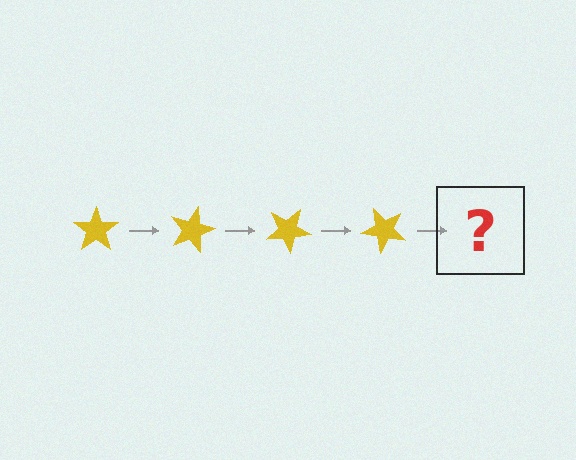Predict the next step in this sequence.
The next step is a yellow star rotated 60 degrees.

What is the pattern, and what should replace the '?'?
The pattern is that the star rotates 15 degrees each step. The '?' should be a yellow star rotated 60 degrees.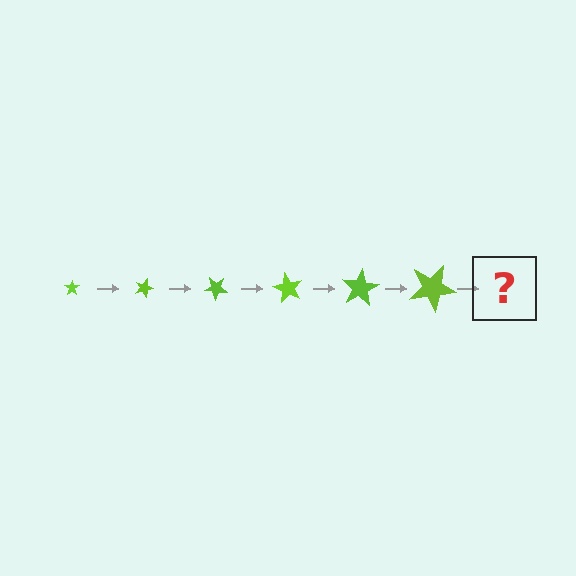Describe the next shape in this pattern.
It should be a star, larger than the previous one and rotated 120 degrees from the start.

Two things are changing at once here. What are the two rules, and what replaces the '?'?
The two rules are that the star grows larger each step and it rotates 20 degrees each step. The '?' should be a star, larger than the previous one and rotated 120 degrees from the start.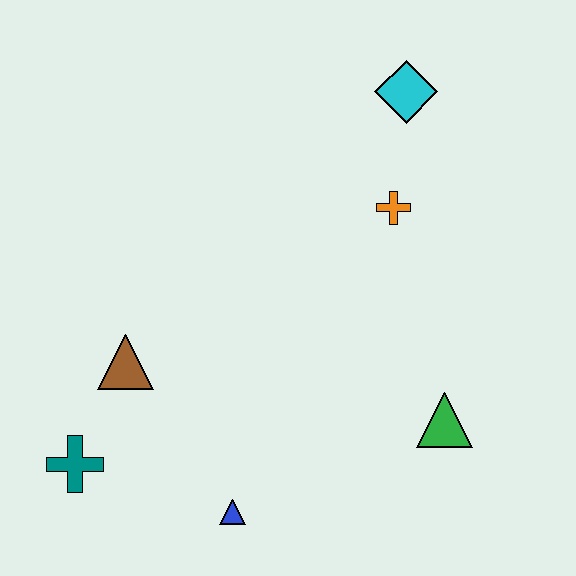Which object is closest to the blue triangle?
The teal cross is closest to the blue triangle.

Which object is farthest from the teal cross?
The cyan diamond is farthest from the teal cross.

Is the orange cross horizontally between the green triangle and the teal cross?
Yes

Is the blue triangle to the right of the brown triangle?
Yes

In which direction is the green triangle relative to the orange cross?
The green triangle is below the orange cross.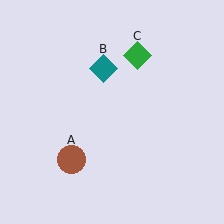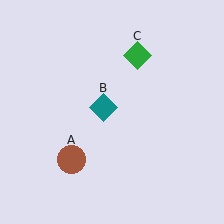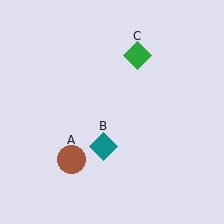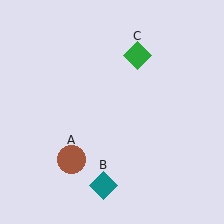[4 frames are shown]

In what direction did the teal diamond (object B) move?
The teal diamond (object B) moved down.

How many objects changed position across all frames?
1 object changed position: teal diamond (object B).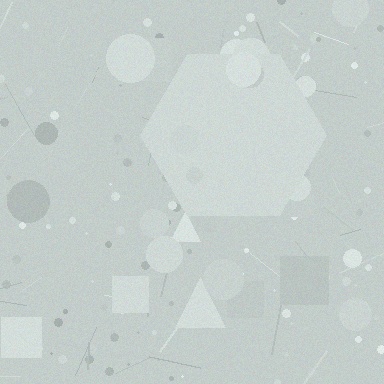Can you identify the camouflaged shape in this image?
The camouflaged shape is a hexagon.